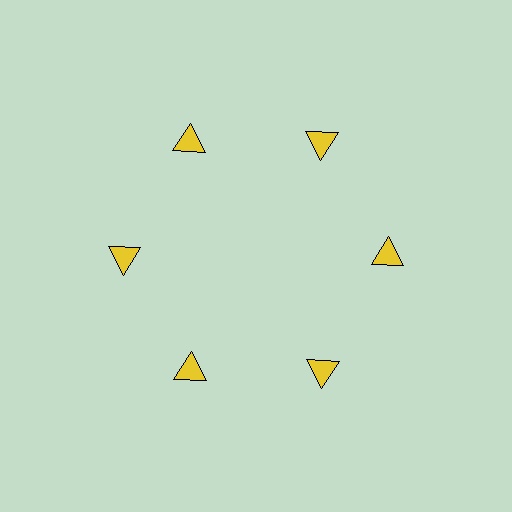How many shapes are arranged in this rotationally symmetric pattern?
There are 6 shapes, arranged in 6 groups of 1.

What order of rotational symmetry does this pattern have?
This pattern has 6-fold rotational symmetry.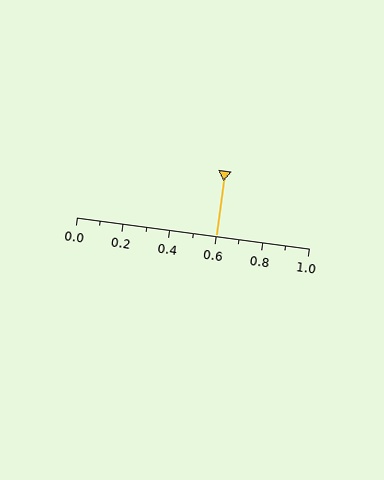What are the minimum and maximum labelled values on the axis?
The axis runs from 0.0 to 1.0.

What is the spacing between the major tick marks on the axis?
The major ticks are spaced 0.2 apart.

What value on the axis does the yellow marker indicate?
The marker indicates approximately 0.6.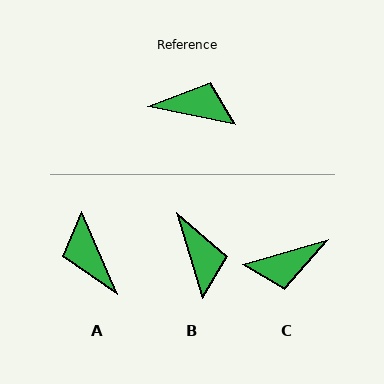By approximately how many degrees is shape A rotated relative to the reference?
Approximately 125 degrees counter-clockwise.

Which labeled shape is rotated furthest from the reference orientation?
C, about 152 degrees away.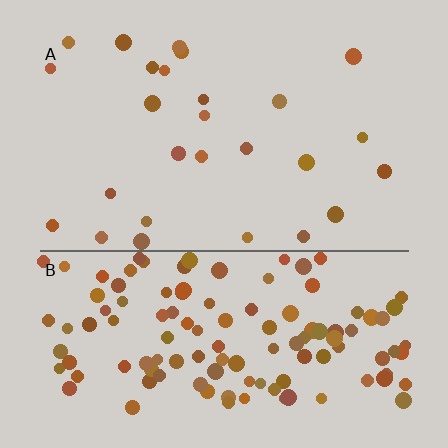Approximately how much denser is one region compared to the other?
Approximately 4.7× — region B over region A.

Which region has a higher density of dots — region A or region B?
B (the bottom).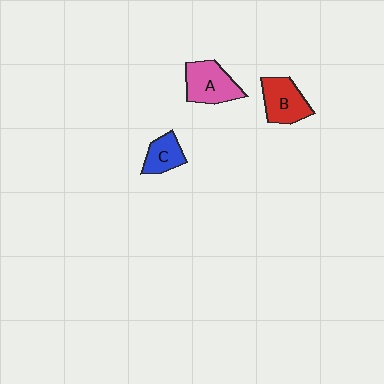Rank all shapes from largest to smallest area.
From largest to smallest: A (pink), B (red), C (blue).